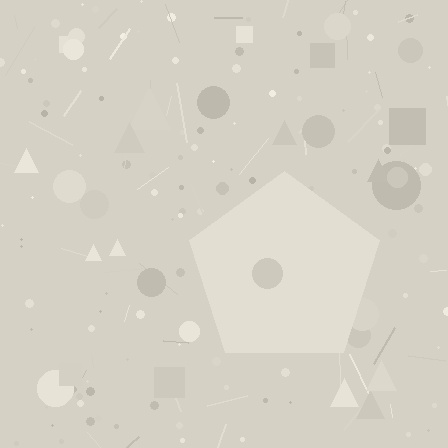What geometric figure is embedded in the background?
A pentagon is embedded in the background.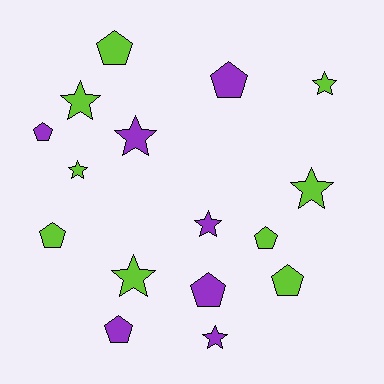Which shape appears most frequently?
Pentagon, with 8 objects.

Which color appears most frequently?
Lime, with 9 objects.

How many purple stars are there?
There are 3 purple stars.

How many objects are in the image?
There are 16 objects.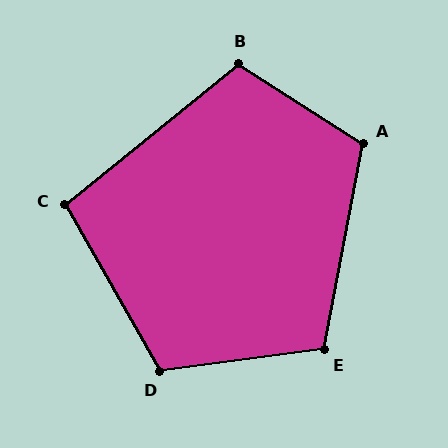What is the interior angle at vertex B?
Approximately 109 degrees (obtuse).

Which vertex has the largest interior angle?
D, at approximately 112 degrees.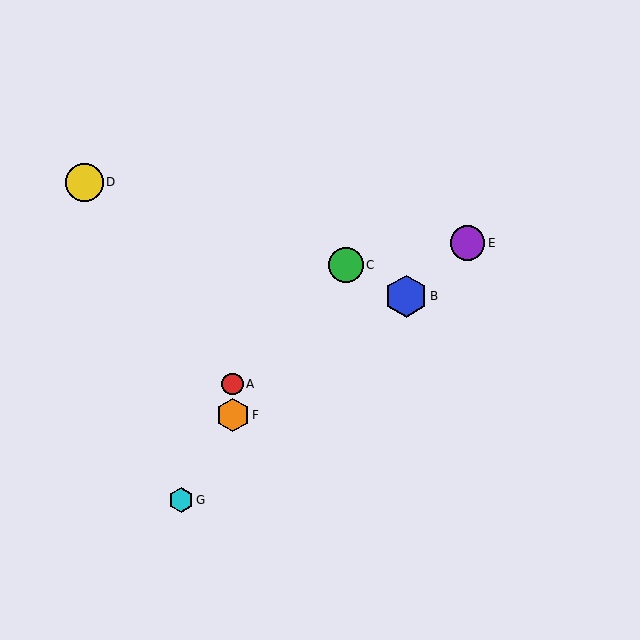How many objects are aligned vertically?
2 objects (A, F) are aligned vertically.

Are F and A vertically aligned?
Yes, both are at x≈233.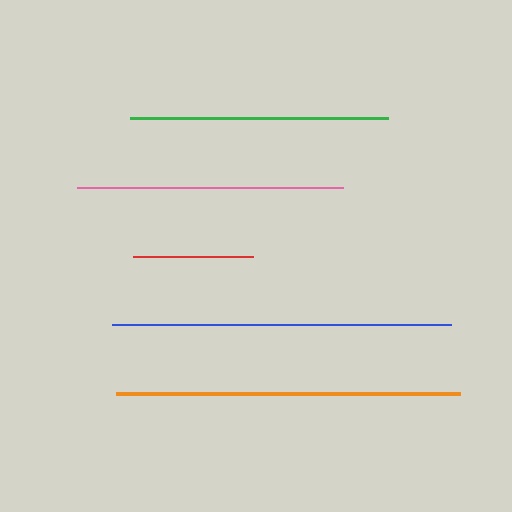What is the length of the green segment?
The green segment is approximately 258 pixels long.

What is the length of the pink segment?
The pink segment is approximately 266 pixels long.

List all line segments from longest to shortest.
From longest to shortest: orange, blue, pink, green, red.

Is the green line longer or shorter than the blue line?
The blue line is longer than the green line.